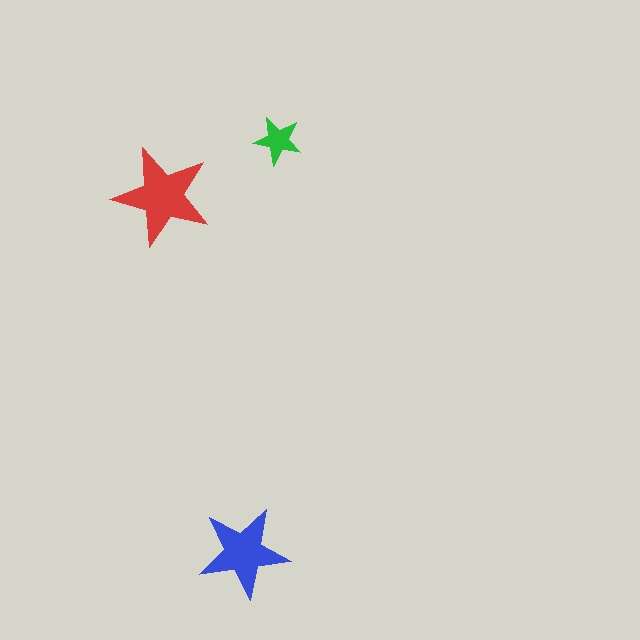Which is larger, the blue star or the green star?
The blue one.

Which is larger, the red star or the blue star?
The red one.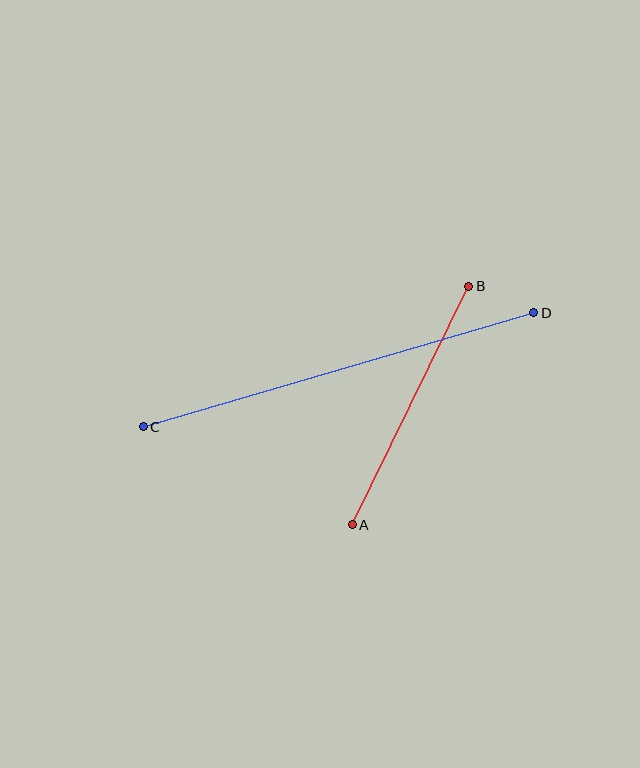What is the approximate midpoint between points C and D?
The midpoint is at approximately (339, 370) pixels.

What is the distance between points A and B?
The distance is approximately 266 pixels.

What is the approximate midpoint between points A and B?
The midpoint is at approximately (411, 406) pixels.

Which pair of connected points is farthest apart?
Points C and D are farthest apart.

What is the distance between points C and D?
The distance is approximately 407 pixels.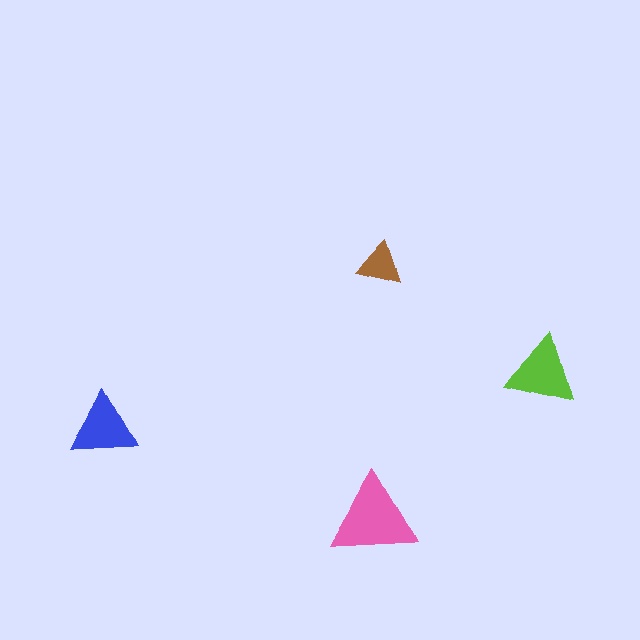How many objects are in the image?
There are 4 objects in the image.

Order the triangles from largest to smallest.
the pink one, the lime one, the blue one, the brown one.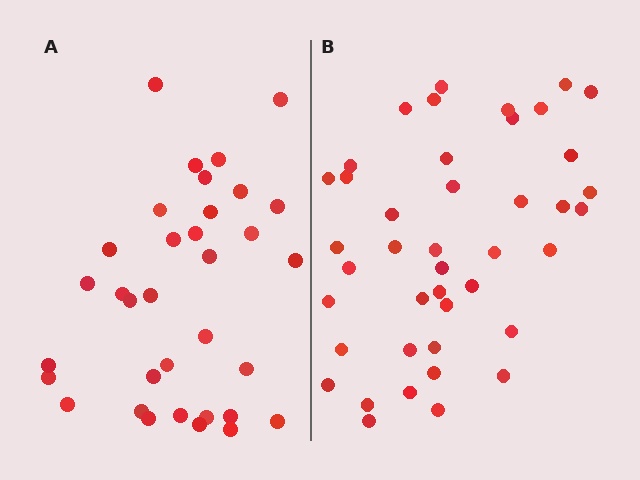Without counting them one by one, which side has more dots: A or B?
Region B (the right region) has more dots.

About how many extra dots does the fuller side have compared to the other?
Region B has roughly 8 or so more dots than region A.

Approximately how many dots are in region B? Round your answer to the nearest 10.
About 40 dots. (The exact count is 42, which rounds to 40.)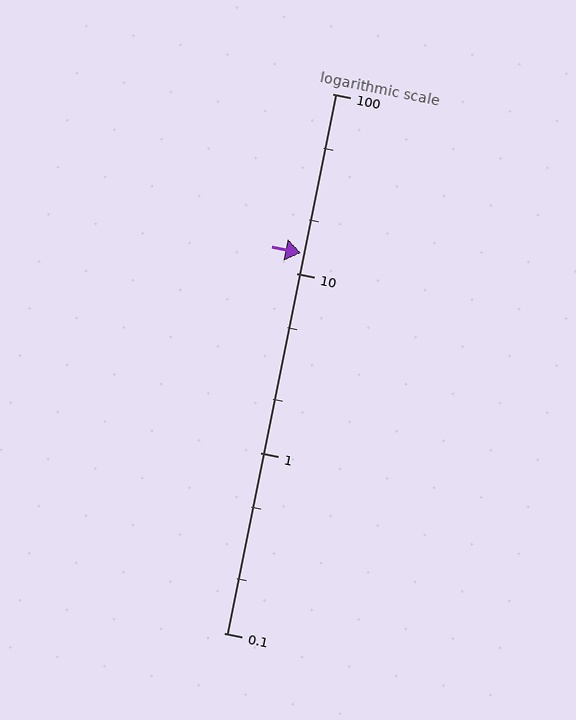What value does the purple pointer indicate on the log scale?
The pointer indicates approximately 13.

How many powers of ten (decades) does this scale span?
The scale spans 3 decades, from 0.1 to 100.